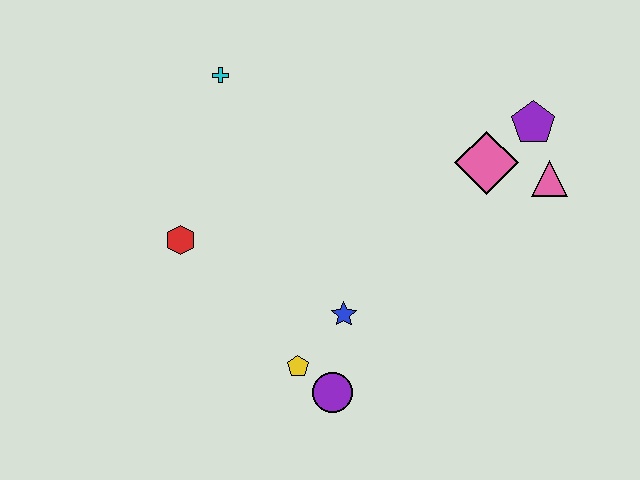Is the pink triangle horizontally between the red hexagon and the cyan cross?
No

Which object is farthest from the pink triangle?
The red hexagon is farthest from the pink triangle.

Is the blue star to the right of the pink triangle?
No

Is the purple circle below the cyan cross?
Yes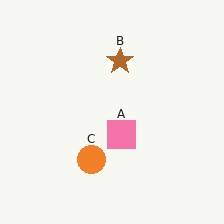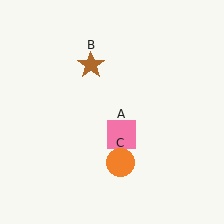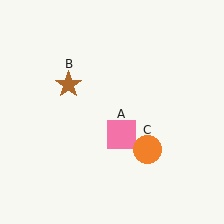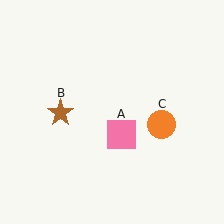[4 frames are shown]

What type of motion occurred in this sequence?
The brown star (object B), orange circle (object C) rotated counterclockwise around the center of the scene.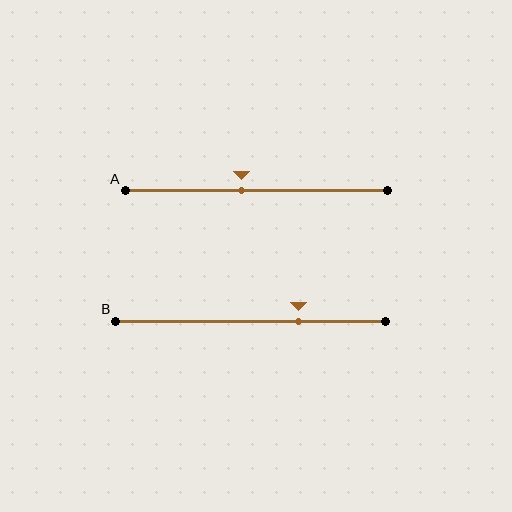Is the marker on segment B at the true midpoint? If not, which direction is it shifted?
No, the marker on segment B is shifted to the right by about 18% of the segment length.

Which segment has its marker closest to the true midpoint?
Segment A has its marker closest to the true midpoint.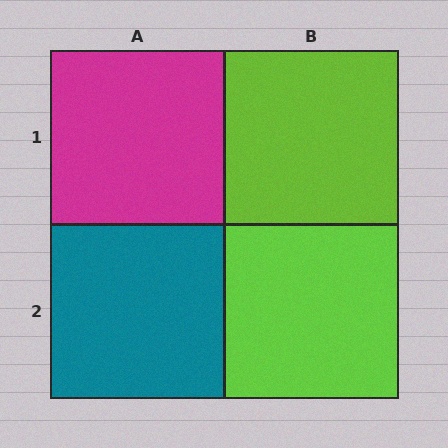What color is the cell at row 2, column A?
Teal.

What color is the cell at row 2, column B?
Lime.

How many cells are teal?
1 cell is teal.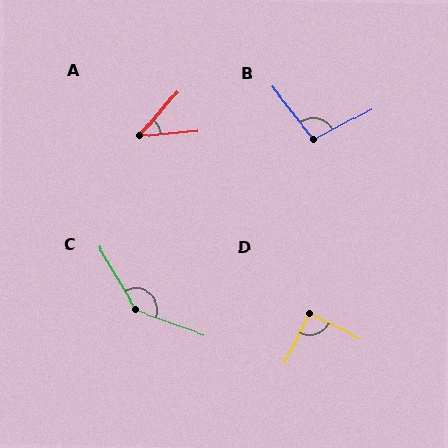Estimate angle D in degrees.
Approximately 88 degrees.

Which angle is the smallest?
A, at approximately 45 degrees.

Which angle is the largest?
C, at approximately 140 degrees.